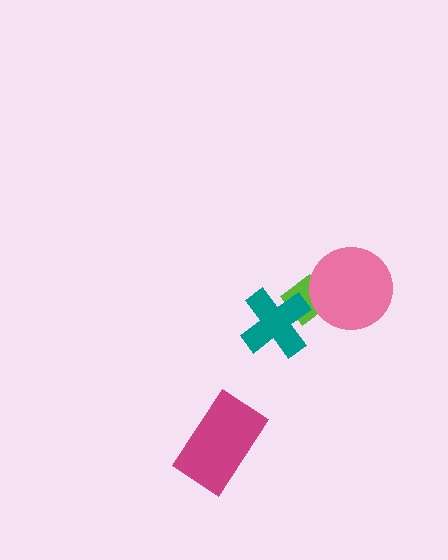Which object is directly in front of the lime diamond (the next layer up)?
The teal cross is directly in front of the lime diamond.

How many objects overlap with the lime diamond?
2 objects overlap with the lime diamond.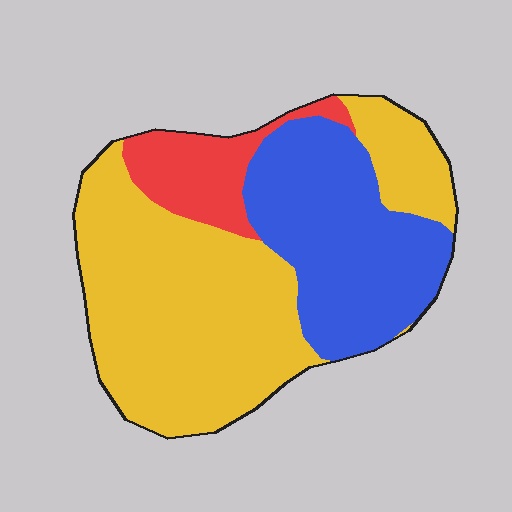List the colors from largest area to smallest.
From largest to smallest: yellow, blue, red.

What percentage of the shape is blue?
Blue covers 33% of the shape.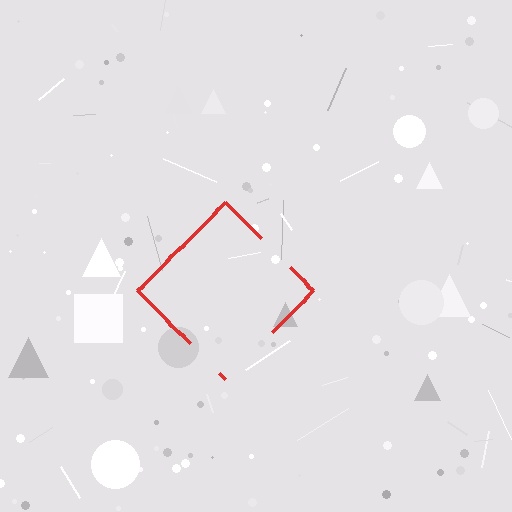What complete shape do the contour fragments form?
The contour fragments form a diamond.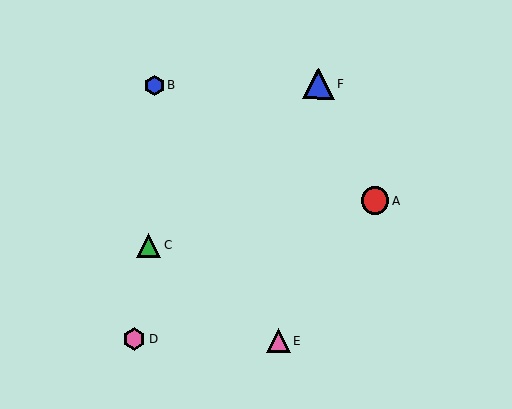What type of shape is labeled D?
Shape D is a pink hexagon.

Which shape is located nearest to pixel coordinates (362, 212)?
The red circle (labeled A) at (375, 201) is nearest to that location.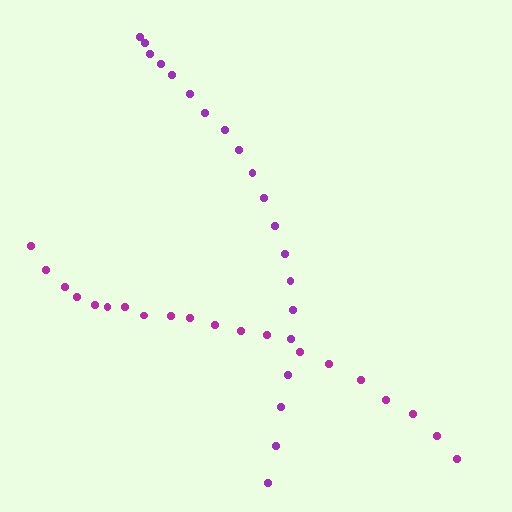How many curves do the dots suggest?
There are 2 distinct paths.